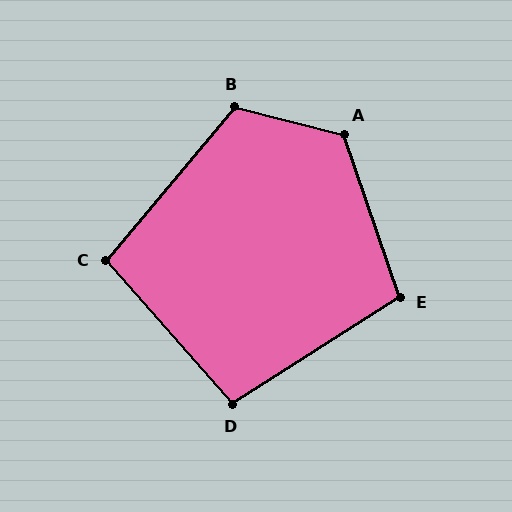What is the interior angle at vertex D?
Approximately 99 degrees (obtuse).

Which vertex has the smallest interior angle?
C, at approximately 99 degrees.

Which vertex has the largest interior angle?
A, at approximately 123 degrees.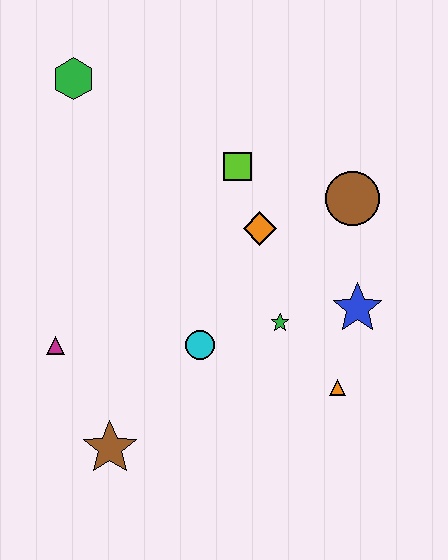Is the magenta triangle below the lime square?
Yes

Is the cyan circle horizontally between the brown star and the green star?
Yes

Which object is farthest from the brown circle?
The brown star is farthest from the brown circle.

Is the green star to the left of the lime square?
No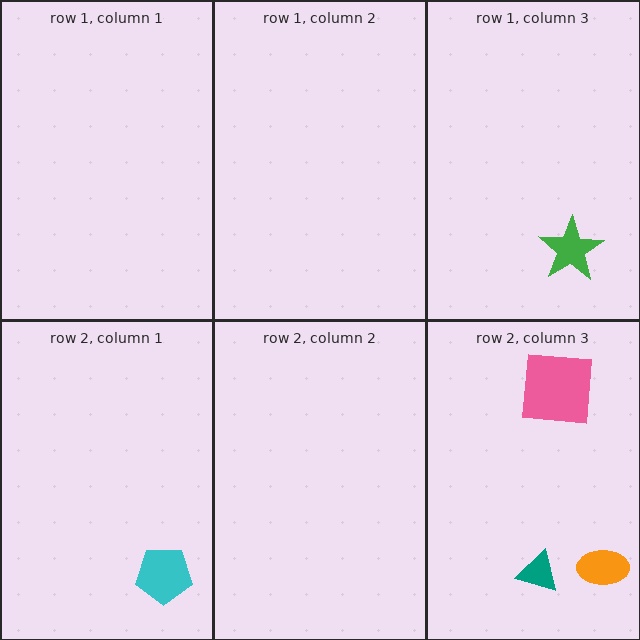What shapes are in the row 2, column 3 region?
The teal triangle, the orange ellipse, the pink square.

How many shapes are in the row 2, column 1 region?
1.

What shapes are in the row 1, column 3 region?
The green star.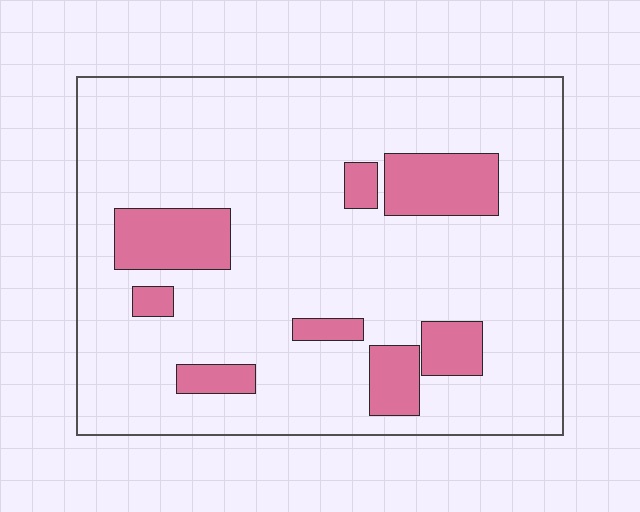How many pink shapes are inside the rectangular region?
8.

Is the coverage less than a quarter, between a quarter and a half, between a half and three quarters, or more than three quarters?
Less than a quarter.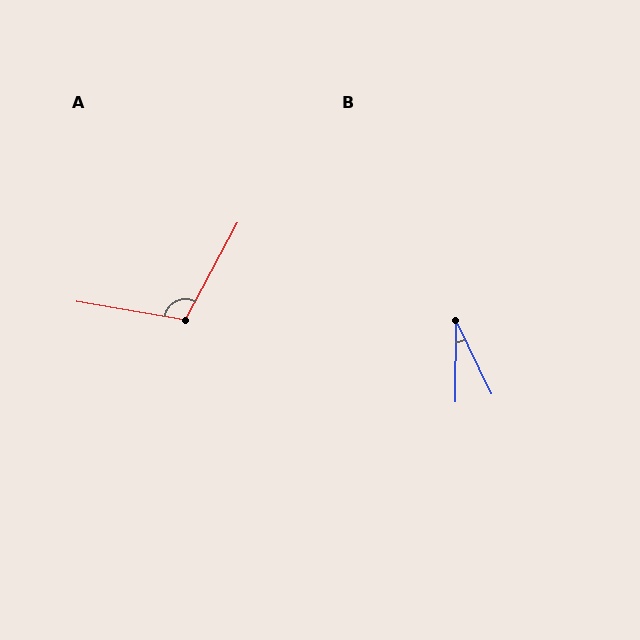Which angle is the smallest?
B, at approximately 26 degrees.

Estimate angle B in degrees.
Approximately 26 degrees.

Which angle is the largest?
A, at approximately 109 degrees.